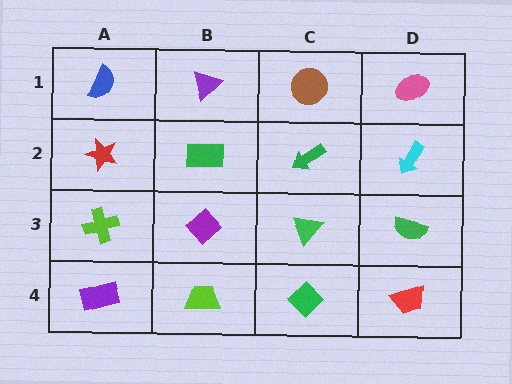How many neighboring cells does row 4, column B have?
3.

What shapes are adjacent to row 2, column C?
A brown circle (row 1, column C), a green triangle (row 3, column C), a green rectangle (row 2, column B), a cyan arrow (row 2, column D).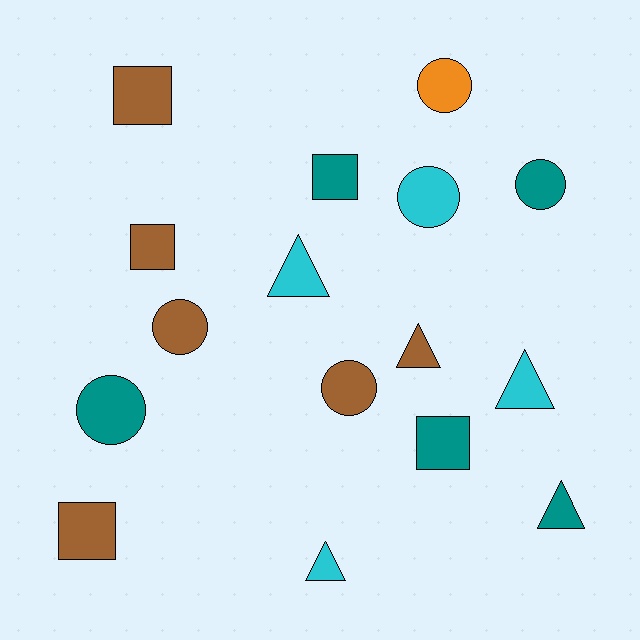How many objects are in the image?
There are 16 objects.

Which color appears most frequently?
Brown, with 6 objects.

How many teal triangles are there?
There is 1 teal triangle.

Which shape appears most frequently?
Circle, with 6 objects.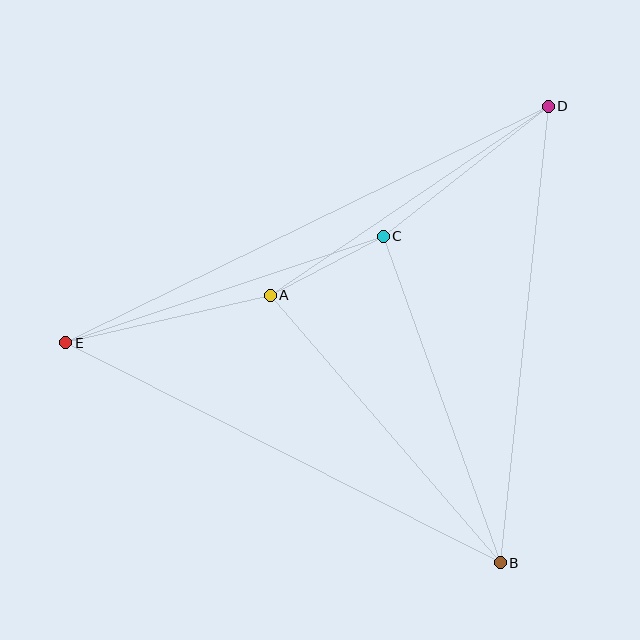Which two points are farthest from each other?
Points D and E are farthest from each other.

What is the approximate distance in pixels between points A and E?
The distance between A and E is approximately 210 pixels.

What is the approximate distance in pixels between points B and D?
The distance between B and D is approximately 459 pixels.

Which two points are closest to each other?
Points A and C are closest to each other.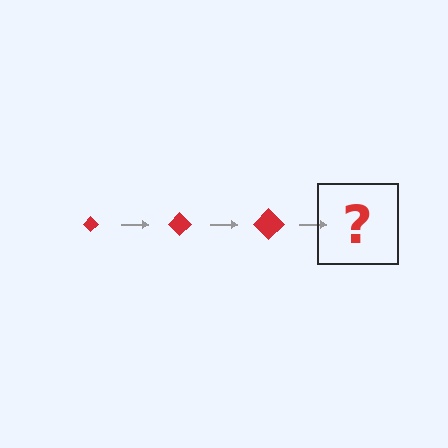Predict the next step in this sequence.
The next step is a red diamond, larger than the previous one.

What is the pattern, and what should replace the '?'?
The pattern is that the diamond gets progressively larger each step. The '?' should be a red diamond, larger than the previous one.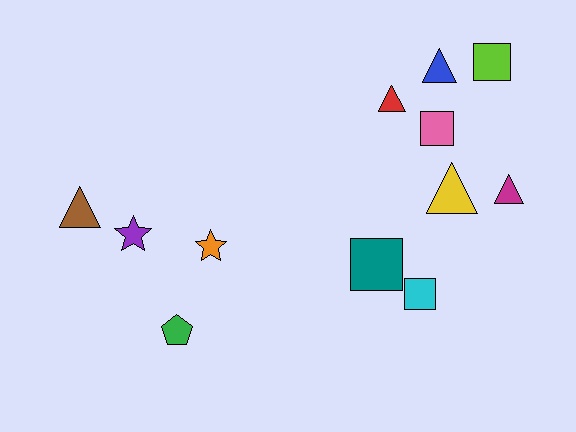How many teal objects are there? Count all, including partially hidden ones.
There is 1 teal object.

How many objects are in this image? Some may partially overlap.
There are 12 objects.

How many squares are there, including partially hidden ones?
There are 4 squares.